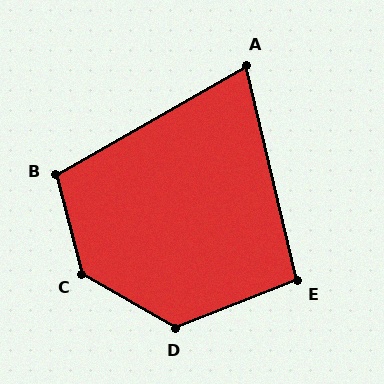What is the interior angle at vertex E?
Approximately 98 degrees (obtuse).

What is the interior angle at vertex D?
Approximately 129 degrees (obtuse).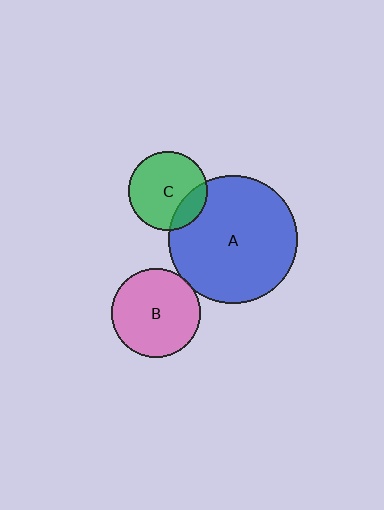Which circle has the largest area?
Circle A (blue).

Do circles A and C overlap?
Yes.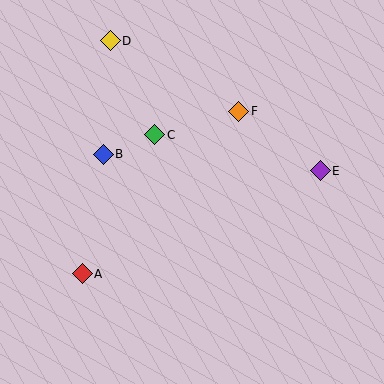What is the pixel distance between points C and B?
The distance between C and B is 55 pixels.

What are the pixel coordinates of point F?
Point F is at (239, 111).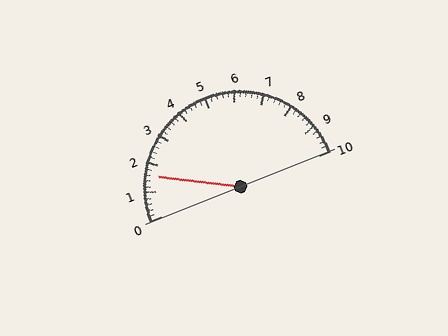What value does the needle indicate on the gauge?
The needle indicates approximately 1.6.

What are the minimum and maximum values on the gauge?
The gauge ranges from 0 to 10.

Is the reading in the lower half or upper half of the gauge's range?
The reading is in the lower half of the range (0 to 10).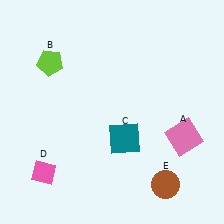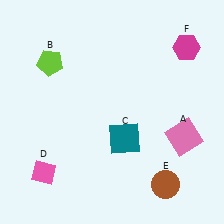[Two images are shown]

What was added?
A magenta hexagon (F) was added in Image 2.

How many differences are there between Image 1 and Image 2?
There is 1 difference between the two images.